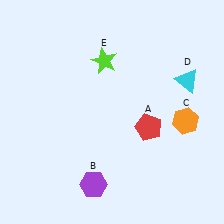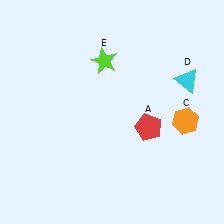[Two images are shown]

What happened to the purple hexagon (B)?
The purple hexagon (B) was removed in Image 2. It was in the bottom-left area of Image 1.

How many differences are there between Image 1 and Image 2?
There is 1 difference between the two images.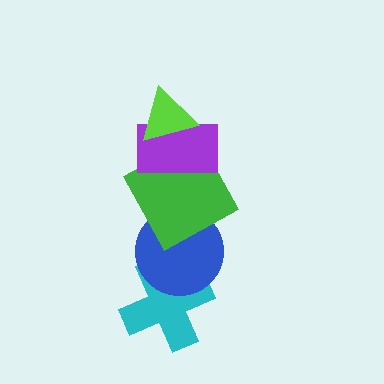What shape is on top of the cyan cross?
The blue circle is on top of the cyan cross.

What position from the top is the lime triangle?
The lime triangle is 1st from the top.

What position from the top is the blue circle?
The blue circle is 4th from the top.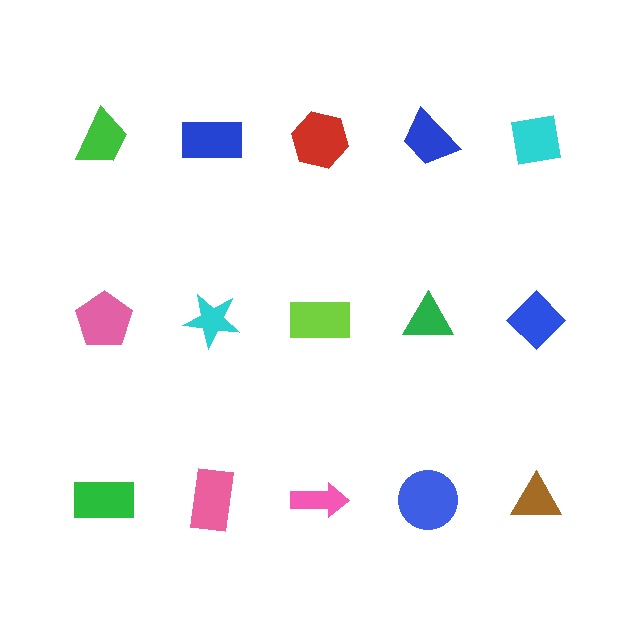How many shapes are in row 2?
5 shapes.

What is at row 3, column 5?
A brown triangle.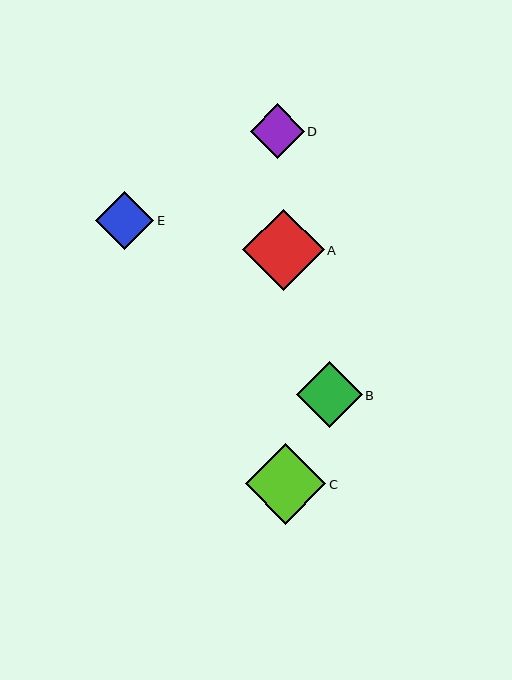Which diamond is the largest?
Diamond A is the largest with a size of approximately 81 pixels.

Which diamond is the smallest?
Diamond D is the smallest with a size of approximately 54 pixels.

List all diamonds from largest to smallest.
From largest to smallest: A, C, B, E, D.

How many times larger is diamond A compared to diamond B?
Diamond A is approximately 1.2 times the size of diamond B.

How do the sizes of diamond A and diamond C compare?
Diamond A and diamond C are approximately the same size.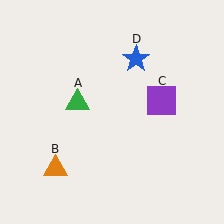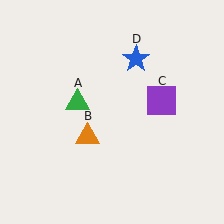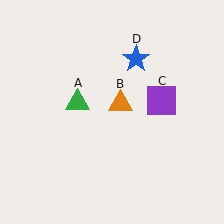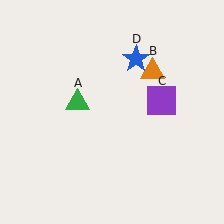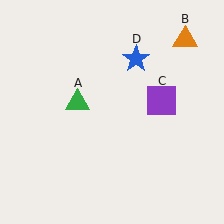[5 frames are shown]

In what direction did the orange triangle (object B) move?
The orange triangle (object B) moved up and to the right.